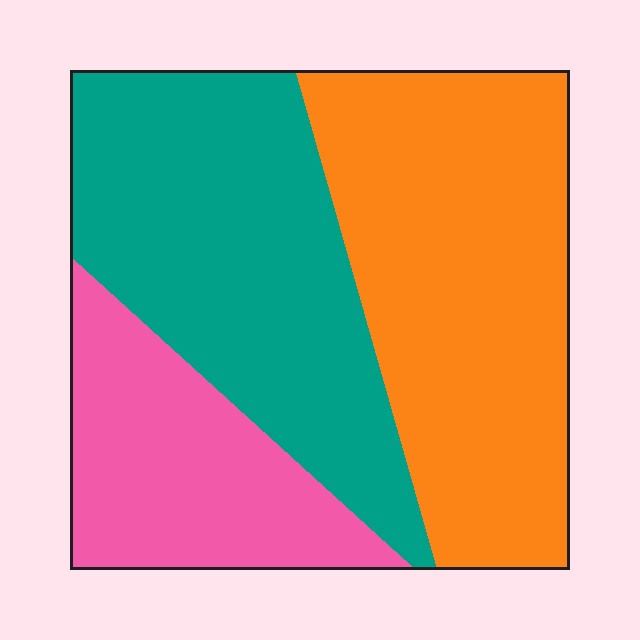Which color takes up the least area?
Pink, at roughly 20%.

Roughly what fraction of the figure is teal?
Teal covers 38% of the figure.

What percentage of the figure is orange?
Orange takes up about two fifths (2/5) of the figure.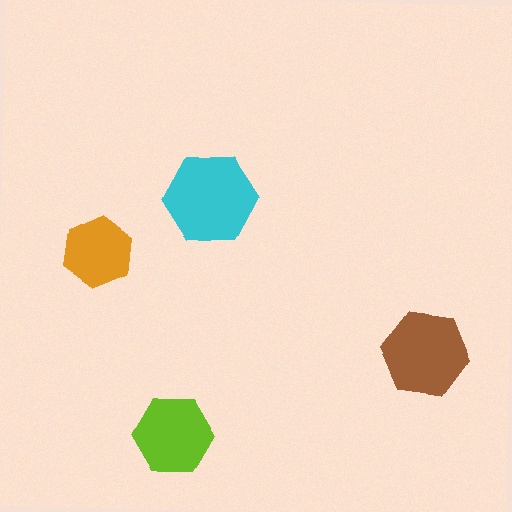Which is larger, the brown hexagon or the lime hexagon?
The brown one.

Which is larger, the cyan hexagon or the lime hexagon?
The cyan one.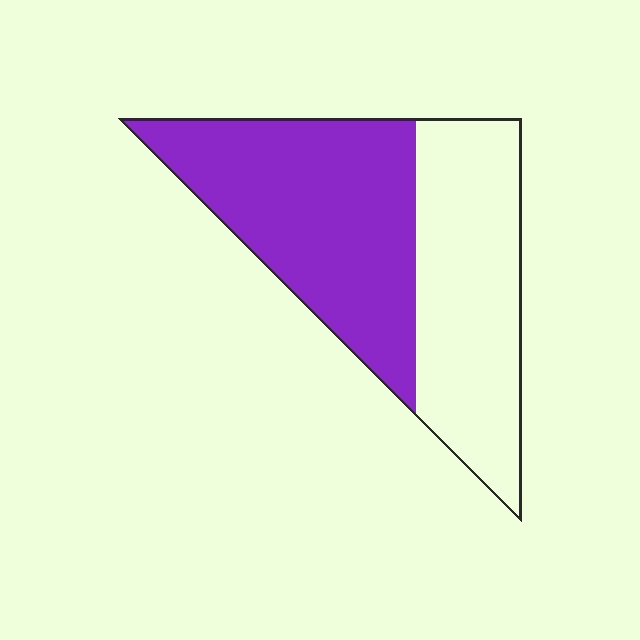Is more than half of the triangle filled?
Yes.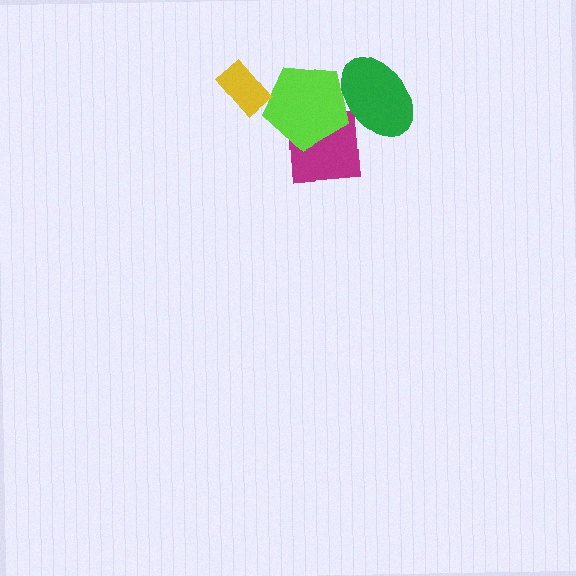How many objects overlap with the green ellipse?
2 objects overlap with the green ellipse.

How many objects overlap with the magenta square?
2 objects overlap with the magenta square.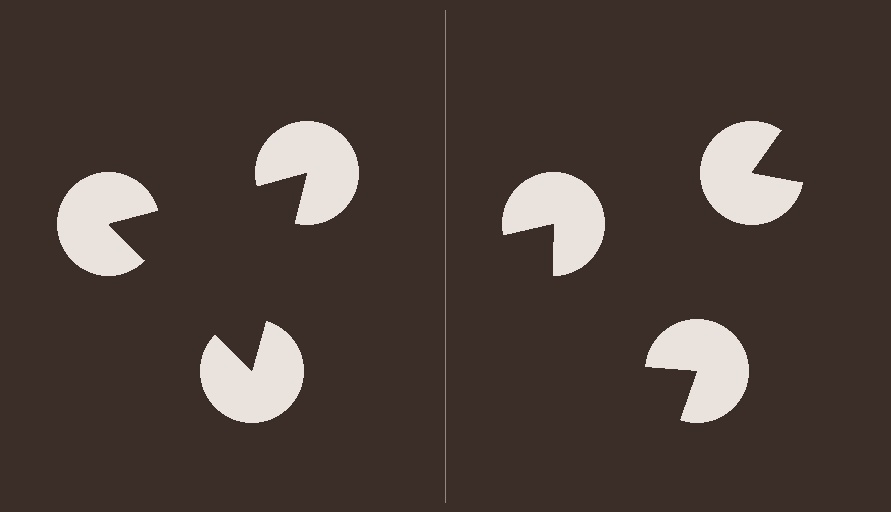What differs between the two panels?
The pac-man discs are positioned identically on both sides; only the wedge orientations differ. On the left they align to a triangle; on the right they are misaligned.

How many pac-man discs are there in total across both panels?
6 — 3 on each side.